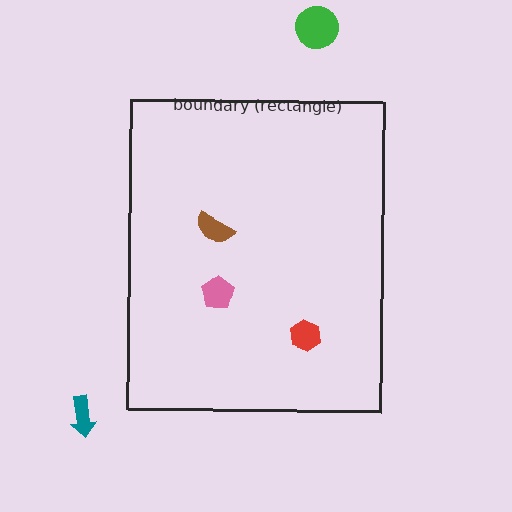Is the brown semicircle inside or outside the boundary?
Inside.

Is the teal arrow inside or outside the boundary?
Outside.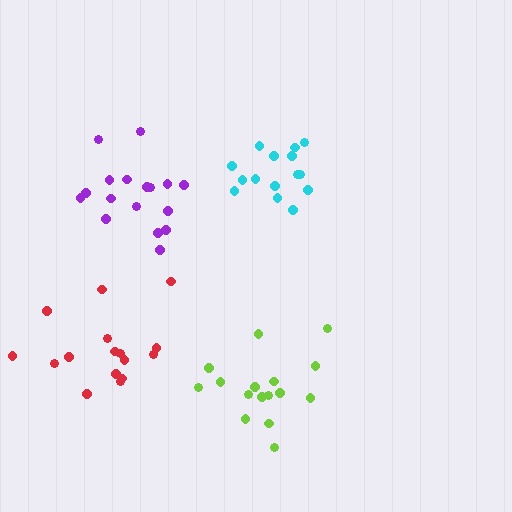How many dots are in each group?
Group 1: 16 dots, Group 2: 16 dots, Group 3: 17 dots, Group 4: 15 dots (64 total).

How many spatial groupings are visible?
There are 4 spatial groupings.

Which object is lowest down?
The lime cluster is bottommost.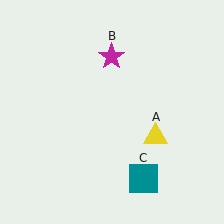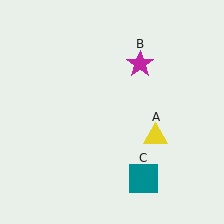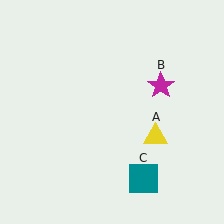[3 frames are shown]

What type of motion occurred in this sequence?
The magenta star (object B) rotated clockwise around the center of the scene.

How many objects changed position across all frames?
1 object changed position: magenta star (object B).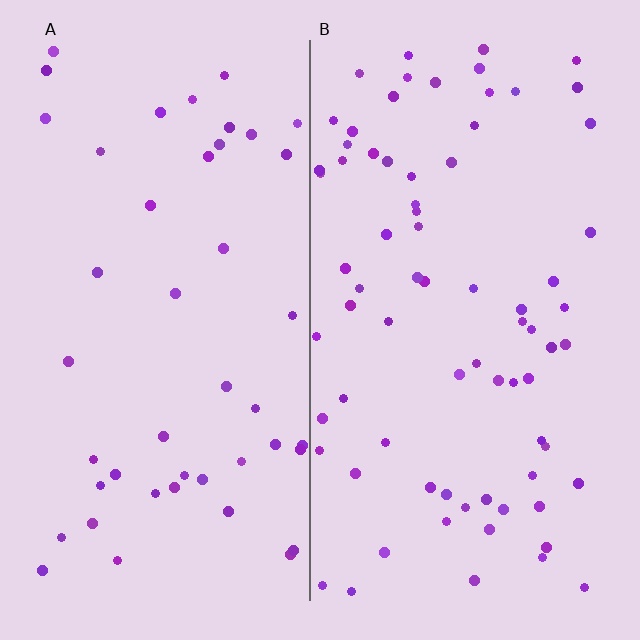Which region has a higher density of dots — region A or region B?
B (the right).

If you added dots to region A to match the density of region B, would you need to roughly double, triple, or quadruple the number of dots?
Approximately double.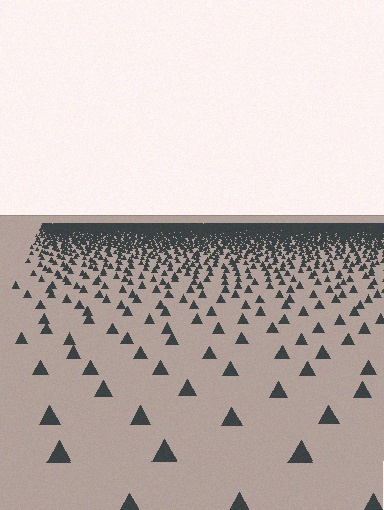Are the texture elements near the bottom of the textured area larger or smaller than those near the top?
Larger. Near the bottom, elements are closer to the viewer and appear at a bigger on-screen size.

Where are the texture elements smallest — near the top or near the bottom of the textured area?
Near the top.